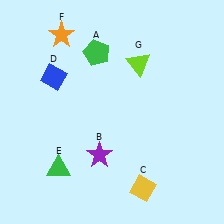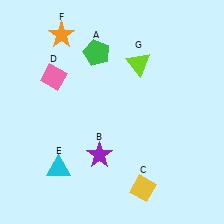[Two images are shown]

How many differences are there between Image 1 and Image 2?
There are 2 differences between the two images.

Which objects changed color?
D changed from blue to pink. E changed from green to cyan.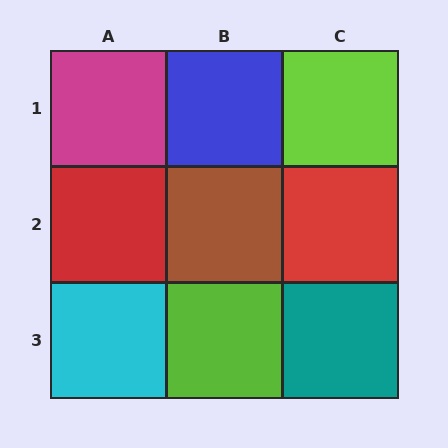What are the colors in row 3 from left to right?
Cyan, lime, teal.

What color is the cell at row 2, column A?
Red.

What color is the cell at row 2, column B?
Brown.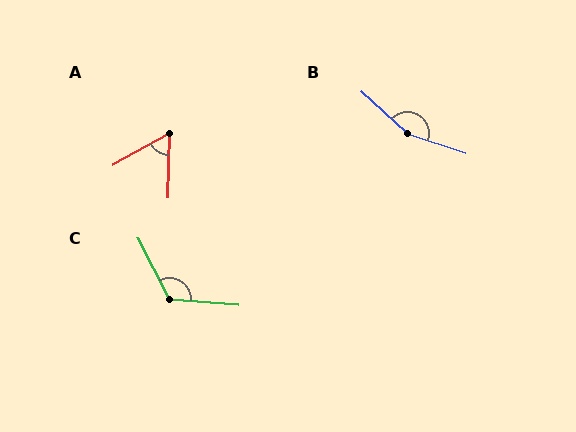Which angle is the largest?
B, at approximately 156 degrees.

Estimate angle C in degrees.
Approximately 122 degrees.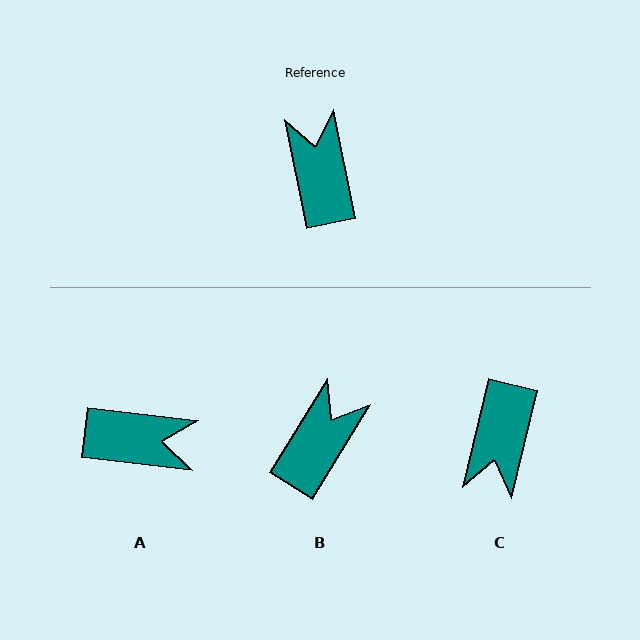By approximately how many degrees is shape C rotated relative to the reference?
Approximately 156 degrees counter-clockwise.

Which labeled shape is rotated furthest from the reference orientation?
C, about 156 degrees away.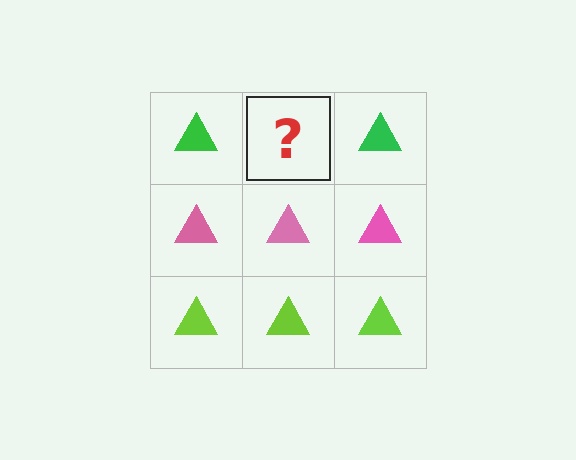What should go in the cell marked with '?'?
The missing cell should contain a green triangle.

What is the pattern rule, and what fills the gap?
The rule is that each row has a consistent color. The gap should be filled with a green triangle.